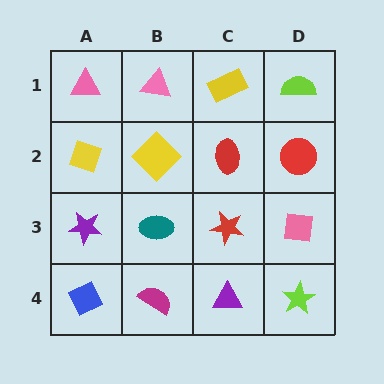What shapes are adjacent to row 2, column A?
A pink triangle (row 1, column A), a purple star (row 3, column A), a yellow diamond (row 2, column B).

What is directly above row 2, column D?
A lime semicircle.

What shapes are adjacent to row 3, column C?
A red ellipse (row 2, column C), a purple triangle (row 4, column C), a teal ellipse (row 3, column B), a pink square (row 3, column D).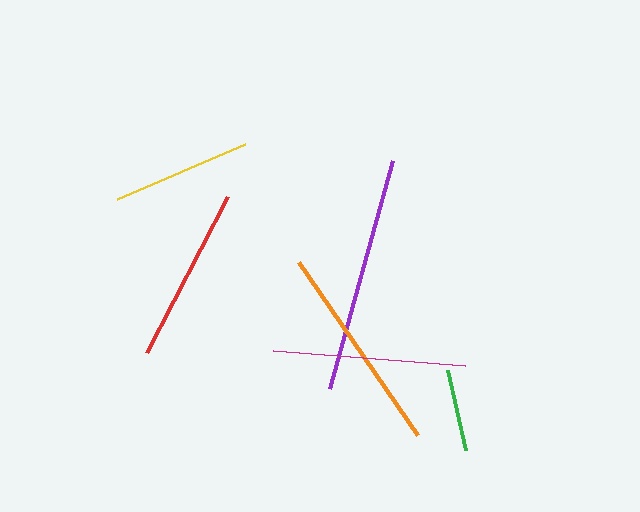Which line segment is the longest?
The purple line is the longest at approximately 237 pixels.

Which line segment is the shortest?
The green line is the shortest at approximately 82 pixels.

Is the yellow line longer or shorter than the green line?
The yellow line is longer than the green line.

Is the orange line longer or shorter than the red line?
The orange line is longer than the red line.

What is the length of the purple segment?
The purple segment is approximately 237 pixels long.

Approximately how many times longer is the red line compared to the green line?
The red line is approximately 2.2 times the length of the green line.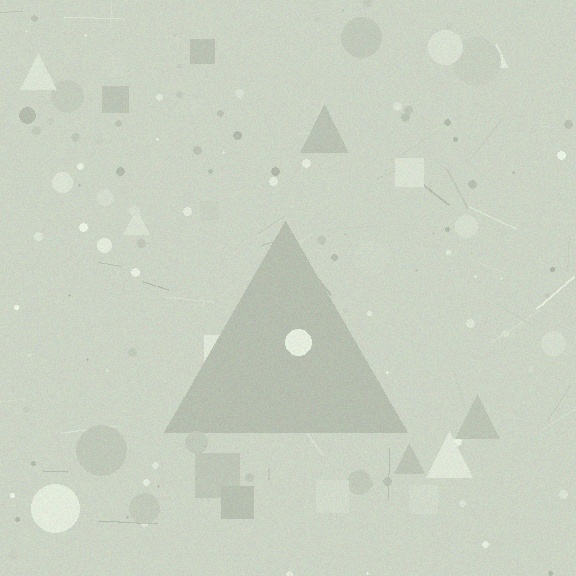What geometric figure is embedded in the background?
A triangle is embedded in the background.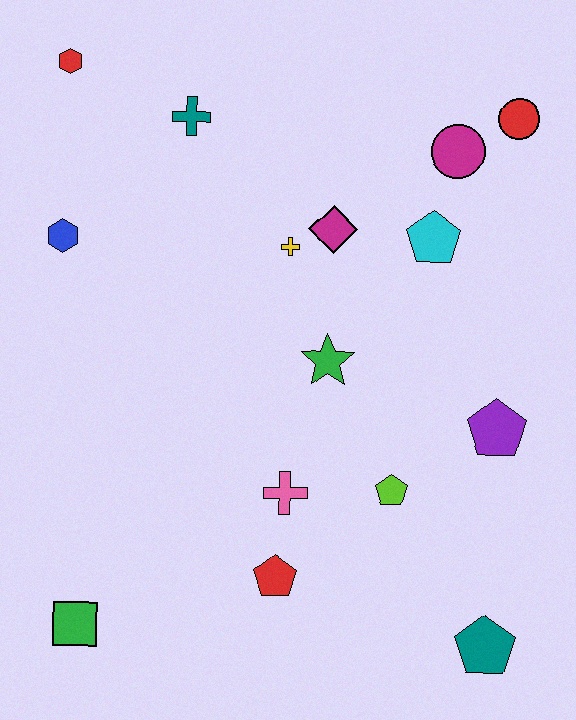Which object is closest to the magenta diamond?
The yellow cross is closest to the magenta diamond.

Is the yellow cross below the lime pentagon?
No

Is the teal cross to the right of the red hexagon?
Yes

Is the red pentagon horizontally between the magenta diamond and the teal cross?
Yes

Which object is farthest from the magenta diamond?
The green square is farthest from the magenta diamond.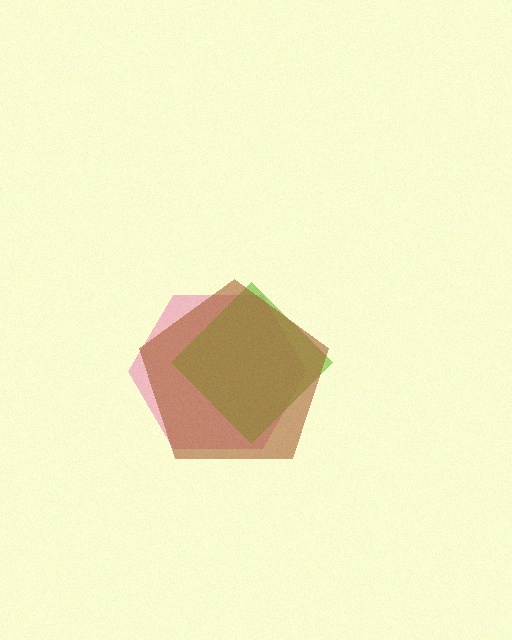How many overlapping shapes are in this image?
There are 3 overlapping shapes in the image.